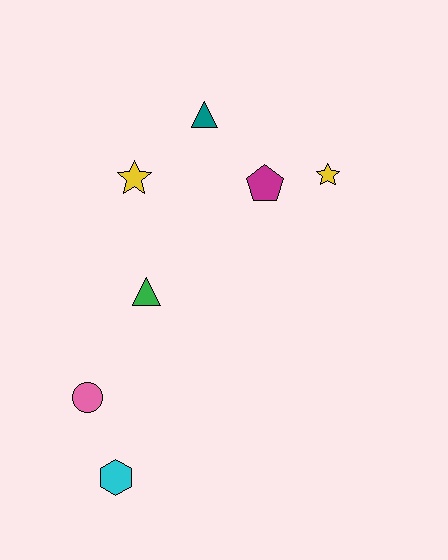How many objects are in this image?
There are 7 objects.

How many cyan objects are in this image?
There is 1 cyan object.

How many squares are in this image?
There are no squares.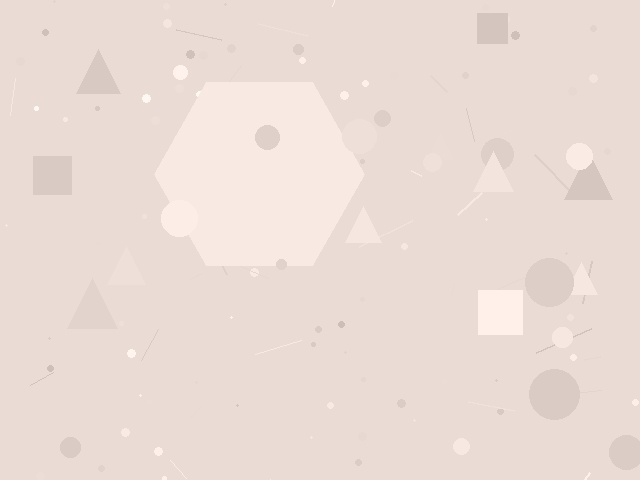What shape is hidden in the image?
A hexagon is hidden in the image.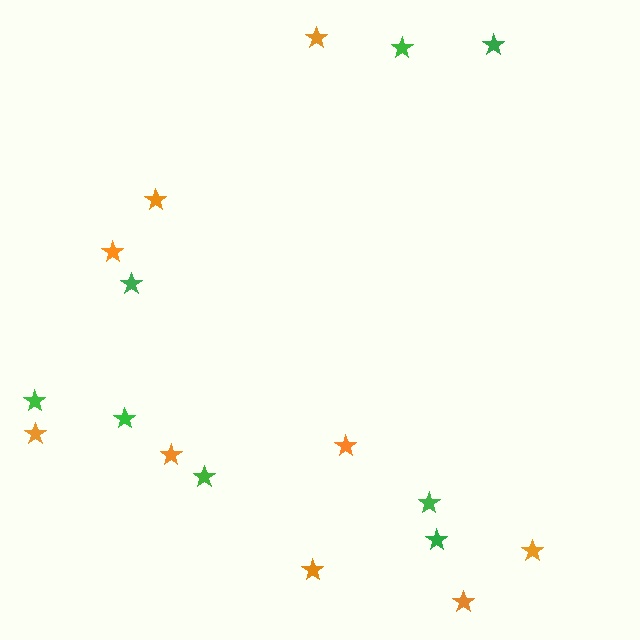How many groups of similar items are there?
There are 2 groups: one group of orange stars (9) and one group of green stars (8).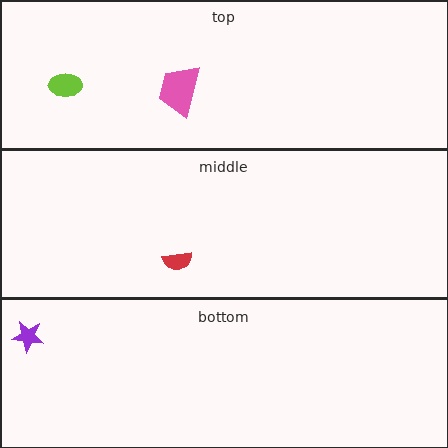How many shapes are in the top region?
2.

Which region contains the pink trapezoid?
The top region.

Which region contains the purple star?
The bottom region.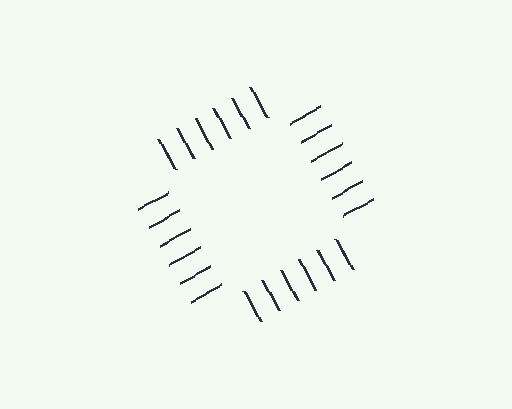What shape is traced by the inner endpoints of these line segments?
An illusory square — the line segments terminate on its edges but no continuous stroke is drawn.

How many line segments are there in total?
24 — 6 along each of the 4 edges.